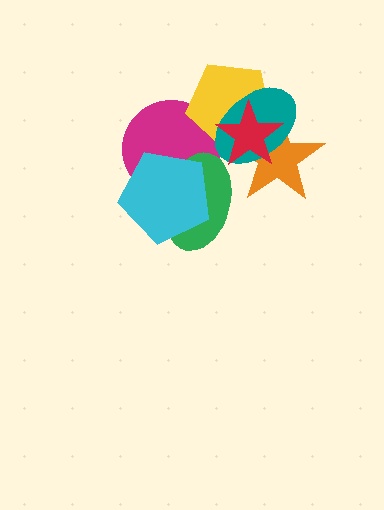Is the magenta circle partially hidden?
Yes, it is partially covered by another shape.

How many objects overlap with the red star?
3 objects overlap with the red star.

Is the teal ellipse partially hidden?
Yes, it is partially covered by another shape.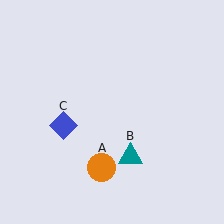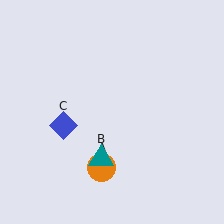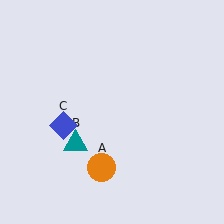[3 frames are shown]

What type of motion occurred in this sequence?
The teal triangle (object B) rotated clockwise around the center of the scene.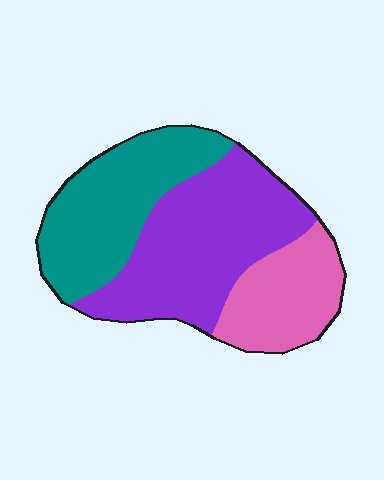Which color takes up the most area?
Purple, at roughly 45%.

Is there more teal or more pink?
Teal.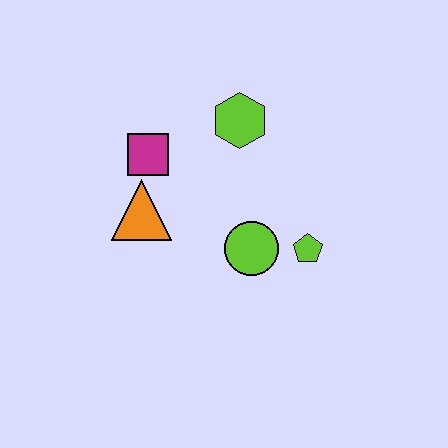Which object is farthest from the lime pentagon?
The magenta square is farthest from the lime pentagon.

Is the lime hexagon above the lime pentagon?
Yes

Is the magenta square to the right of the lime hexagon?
No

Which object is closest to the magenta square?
The orange triangle is closest to the magenta square.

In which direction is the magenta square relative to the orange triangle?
The magenta square is above the orange triangle.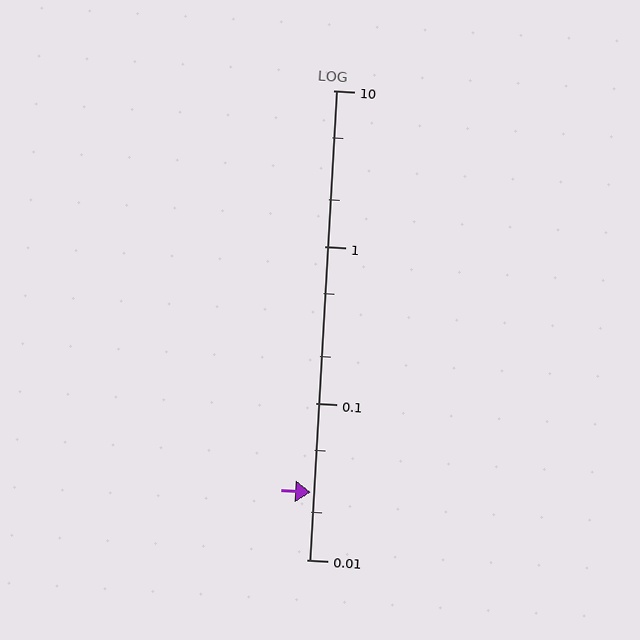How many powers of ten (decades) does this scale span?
The scale spans 3 decades, from 0.01 to 10.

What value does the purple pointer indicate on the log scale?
The pointer indicates approximately 0.027.